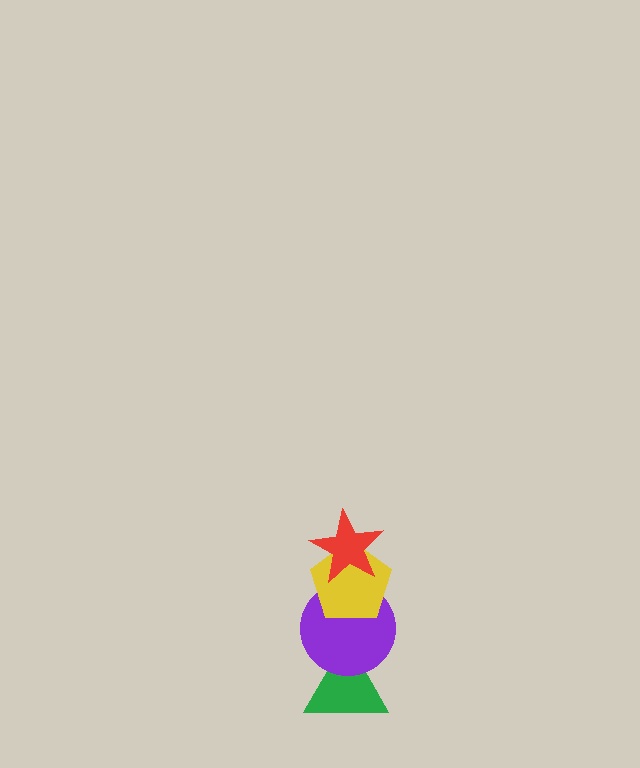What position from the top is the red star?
The red star is 1st from the top.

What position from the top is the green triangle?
The green triangle is 4th from the top.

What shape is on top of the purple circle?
The yellow pentagon is on top of the purple circle.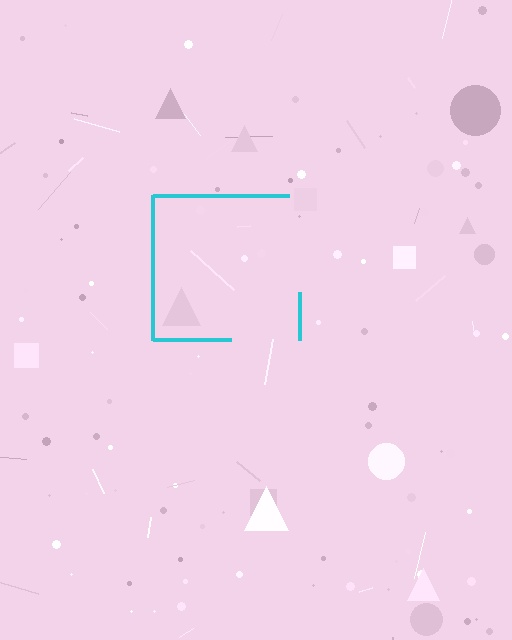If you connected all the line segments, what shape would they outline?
They would outline a square.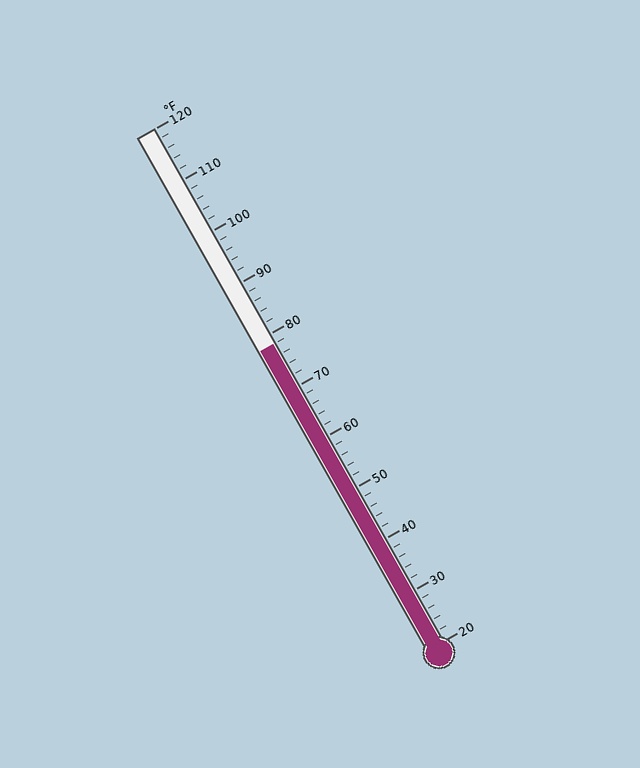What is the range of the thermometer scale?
The thermometer scale ranges from 20°F to 120°F.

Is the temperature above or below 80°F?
The temperature is below 80°F.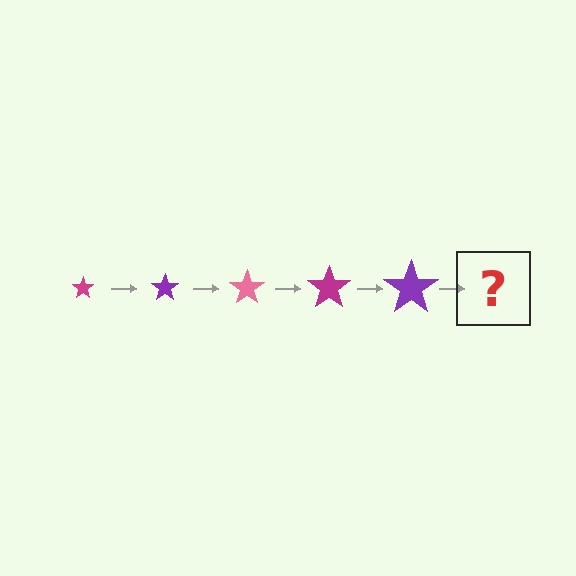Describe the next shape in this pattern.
It should be a pink star, larger than the previous one.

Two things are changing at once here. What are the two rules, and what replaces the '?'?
The two rules are that the star grows larger each step and the color cycles through magenta, purple, and pink. The '?' should be a pink star, larger than the previous one.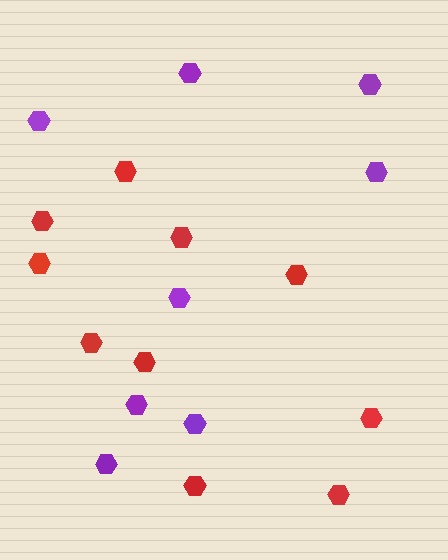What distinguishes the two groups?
There are 2 groups: one group of red hexagons (10) and one group of purple hexagons (8).